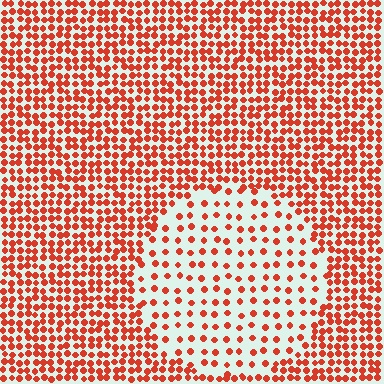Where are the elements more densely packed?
The elements are more densely packed outside the circle boundary.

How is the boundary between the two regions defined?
The boundary is defined by a change in element density (approximately 2.4x ratio). All elements are the same color, size, and shape.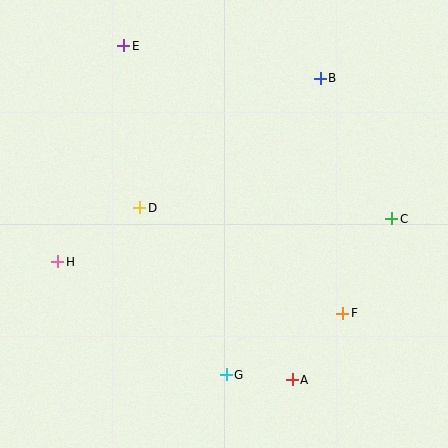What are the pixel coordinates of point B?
Point B is at (320, 78).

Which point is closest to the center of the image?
Point D at (140, 208) is closest to the center.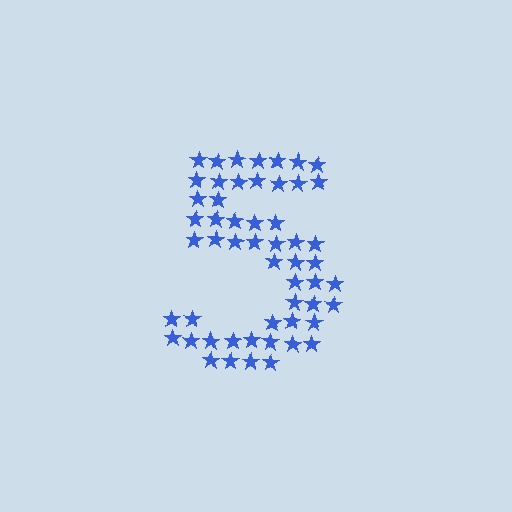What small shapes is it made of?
It is made of small stars.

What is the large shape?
The large shape is the digit 5.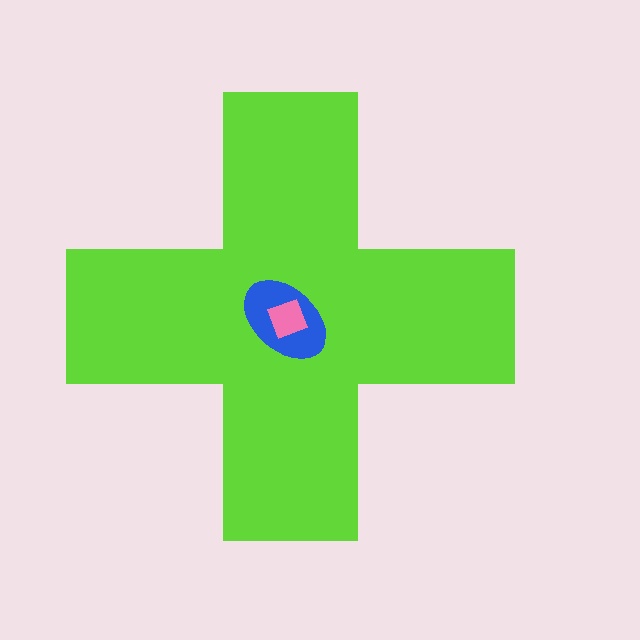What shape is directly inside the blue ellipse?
The pink diamond.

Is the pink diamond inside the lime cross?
Yes.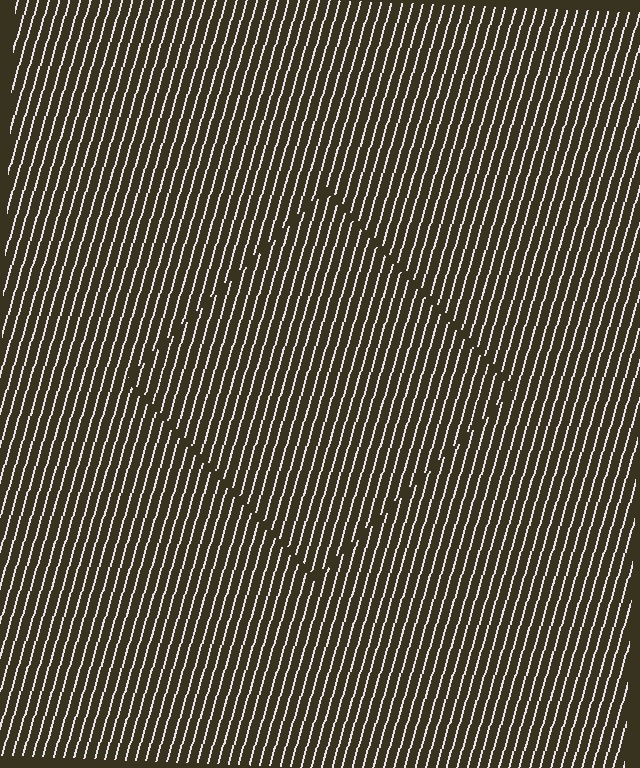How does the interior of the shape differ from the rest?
The interior of the shape contains the same grating, shifted by half a period — the contour is defined by the phase discontinuity where line-ends from the inner and outer gratings abut.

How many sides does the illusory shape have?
4 sides — the line-ends trace a square.